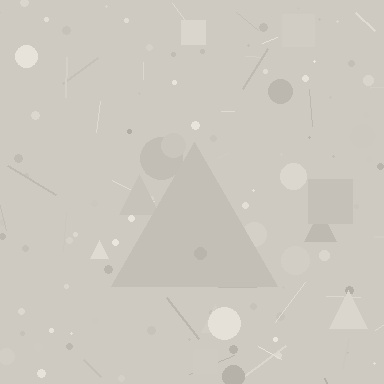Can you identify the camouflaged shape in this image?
The camouflaged shape is a triangle.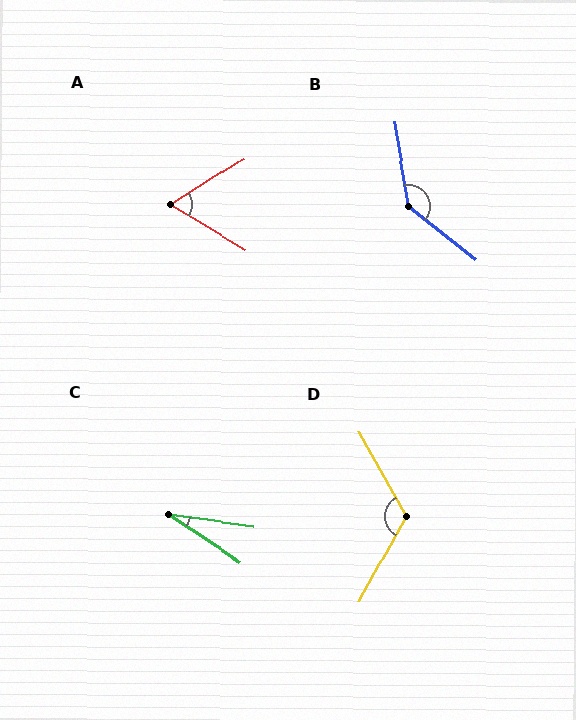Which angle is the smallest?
C, at approximately 26 degrees.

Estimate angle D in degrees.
Approximately 122 degrees.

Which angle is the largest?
B, at approximately 138 degrees.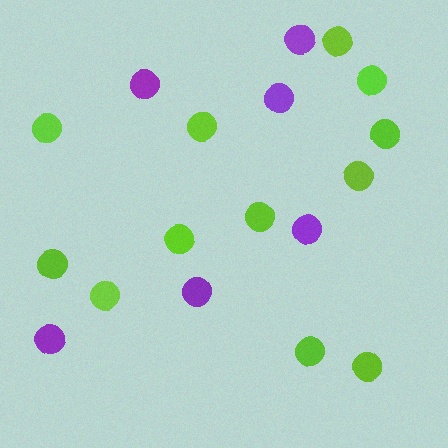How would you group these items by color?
There are 2 groups: one group of purple circles (6) and one group of lime circles (12).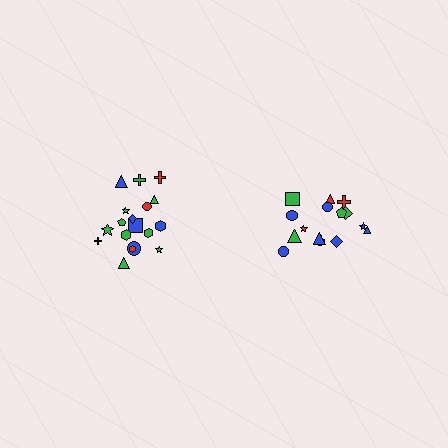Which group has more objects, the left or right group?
The left group.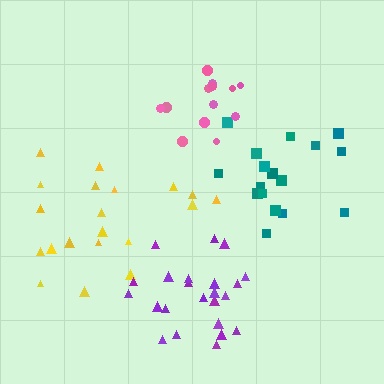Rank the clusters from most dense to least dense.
purple, pink, teal, yellow.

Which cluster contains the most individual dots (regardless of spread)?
Purple (23).